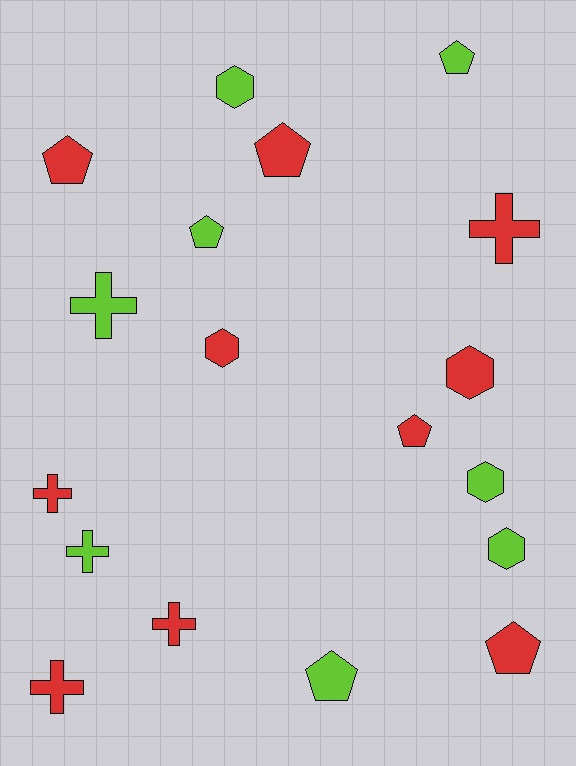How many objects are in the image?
There are 18 objects.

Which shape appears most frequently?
Pentagon, with 7 objects.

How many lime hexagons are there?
There are 3 lime hexagons.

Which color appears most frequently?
Red, with 10 objects.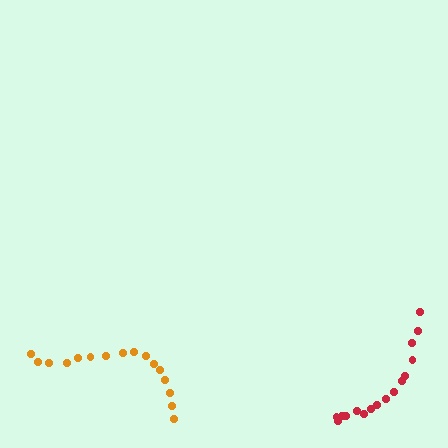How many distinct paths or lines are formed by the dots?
There are 2 distinct paths.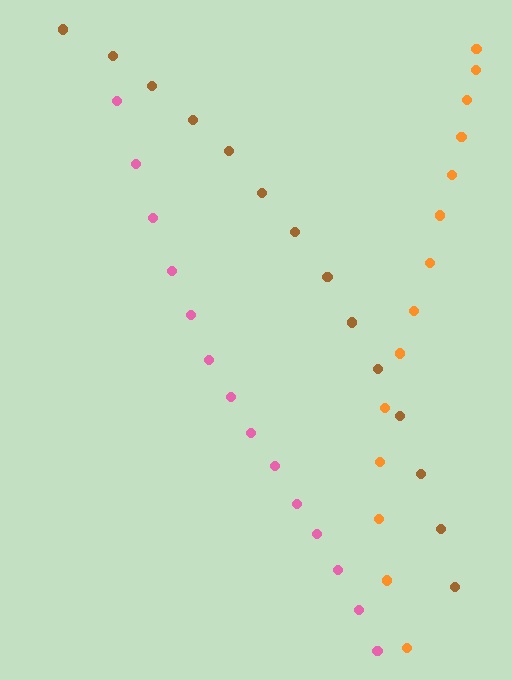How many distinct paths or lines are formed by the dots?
There are 3 distinct paths.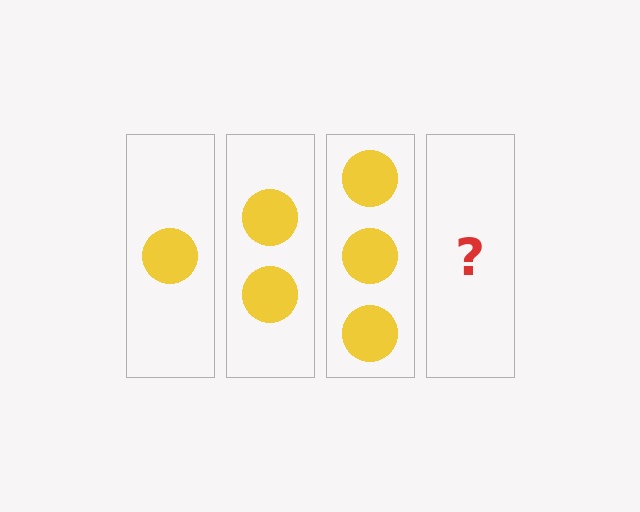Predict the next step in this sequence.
The next step is 4 circles.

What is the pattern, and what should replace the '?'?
The pattern is that each step adds one more circle. The '?' should be 4 circles.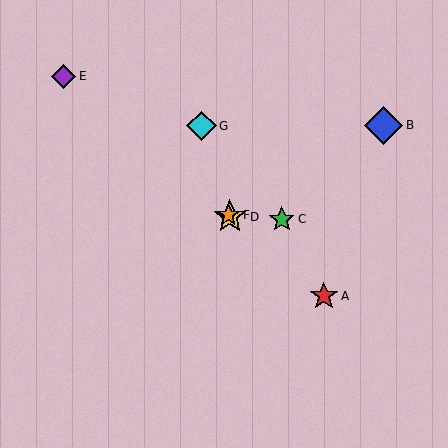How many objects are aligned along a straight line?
4 objects (A, D, E, F) are aligned along a straight line.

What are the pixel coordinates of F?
Object F is at (228, 215).